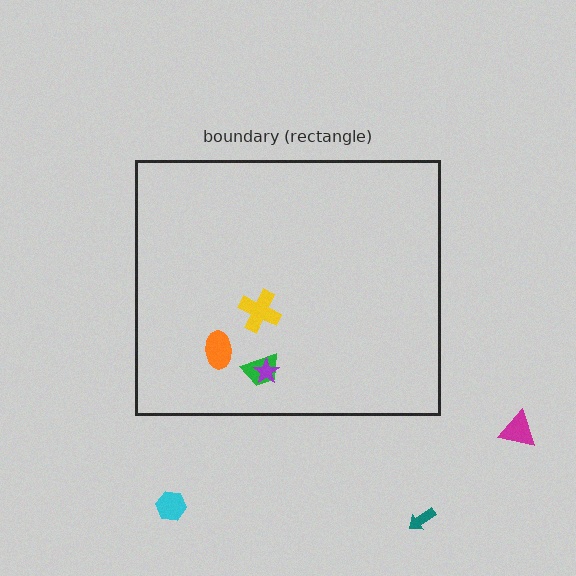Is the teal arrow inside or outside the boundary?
Outside.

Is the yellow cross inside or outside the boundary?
Inside.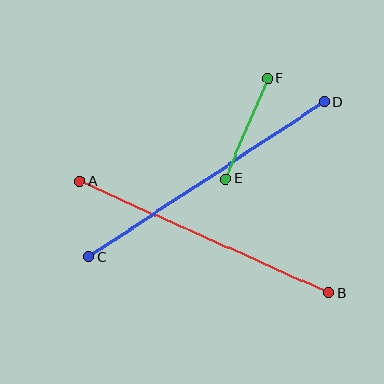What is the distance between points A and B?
The distance is approximately 273 pixels.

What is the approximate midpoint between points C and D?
The midpoint is at approximately (206, 180) pixels.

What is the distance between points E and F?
The distance is approximately 110 pixels.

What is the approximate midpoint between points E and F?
The midpoint is at approximately (247, 129) pixels.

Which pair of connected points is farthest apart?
Points C and D are farthest apart.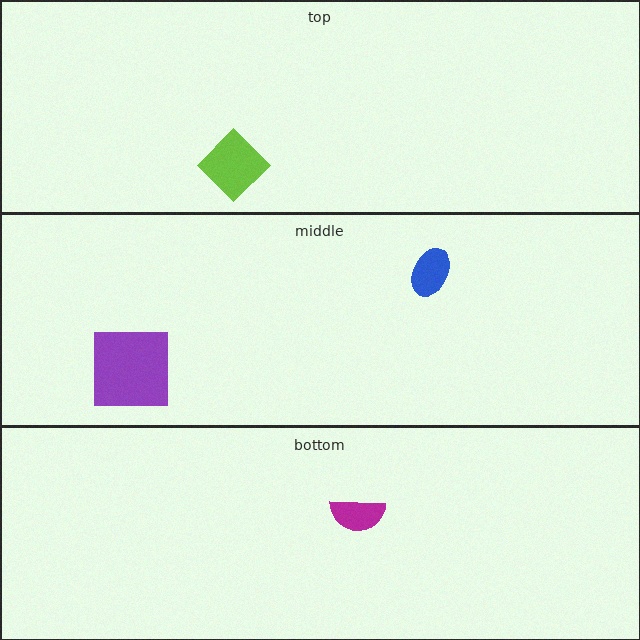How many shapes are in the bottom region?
1.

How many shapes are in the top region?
1.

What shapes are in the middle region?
The purple square, the blue ellipse.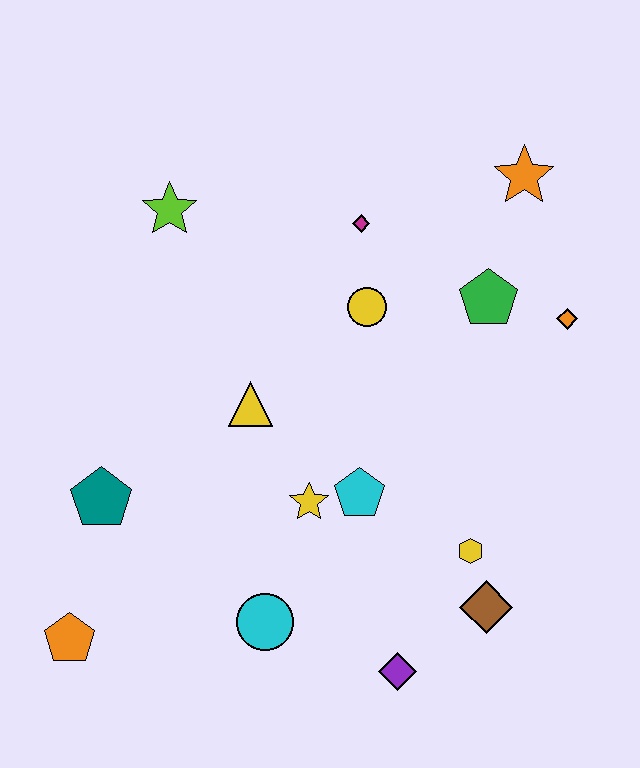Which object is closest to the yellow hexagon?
The brown diamond is closest to the yellow hexagon.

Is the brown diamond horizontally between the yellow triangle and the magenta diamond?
No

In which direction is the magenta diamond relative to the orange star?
The magenta diamond is to the left of the orange star.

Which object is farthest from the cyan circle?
The orange star is farthest from the cyan circle.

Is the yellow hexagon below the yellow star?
Yes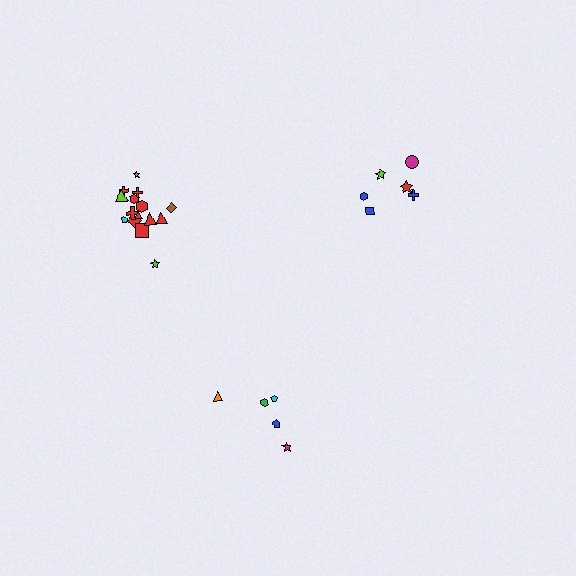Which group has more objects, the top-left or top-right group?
The top-left group.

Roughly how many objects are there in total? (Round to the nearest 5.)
Roughly 25 objects in total.